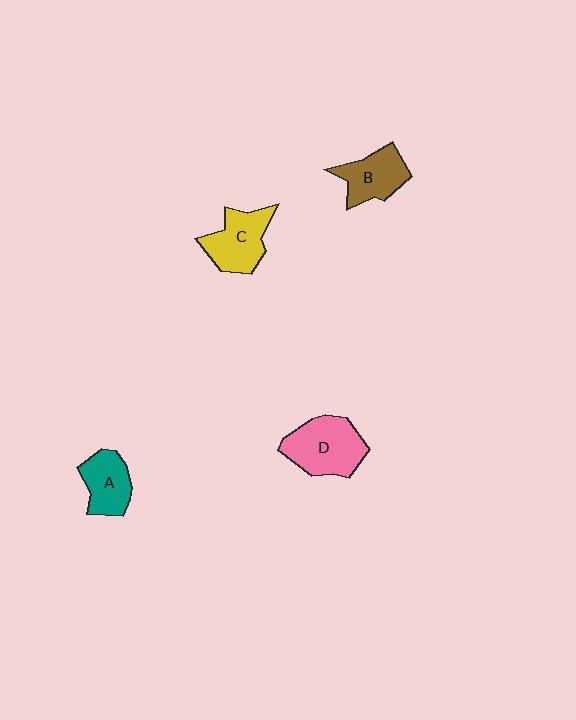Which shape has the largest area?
Shape D (pink).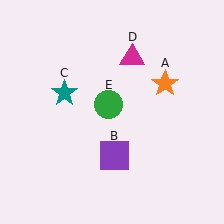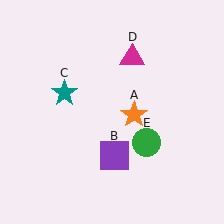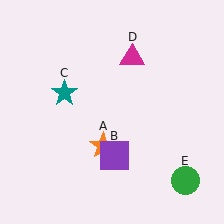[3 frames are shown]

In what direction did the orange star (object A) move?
The orange star (object A) moved down and to the left.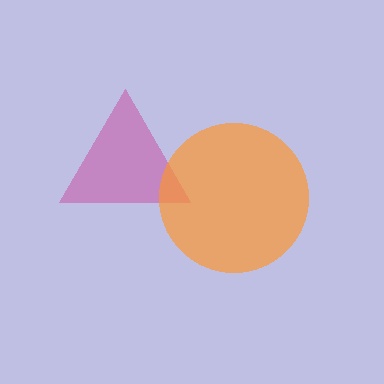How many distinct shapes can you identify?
There are 2 distinct shapes: a magenta triangle, an orange circle.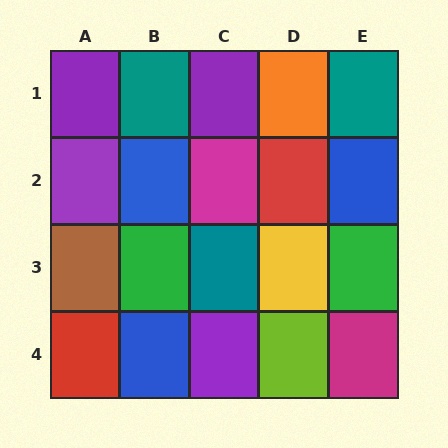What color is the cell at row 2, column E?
Blue.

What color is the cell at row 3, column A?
Brown.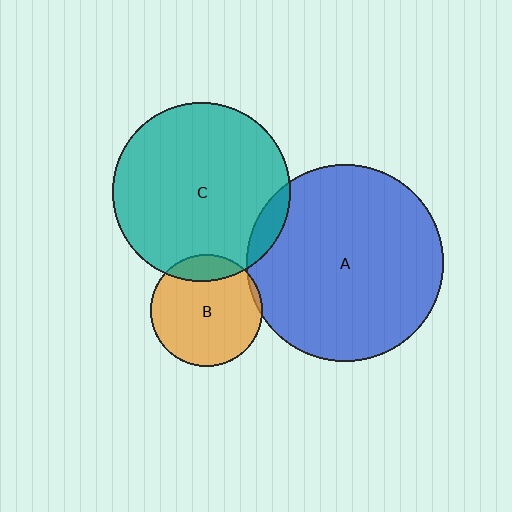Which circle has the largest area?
Circle A (blue).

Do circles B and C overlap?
Yes.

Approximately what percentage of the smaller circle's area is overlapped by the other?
Approximately 15%.